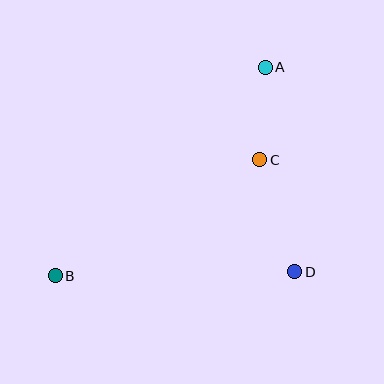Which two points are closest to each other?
Points A and C are closest to each other.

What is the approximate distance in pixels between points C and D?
The distance between C and D is approximately 118 pixels.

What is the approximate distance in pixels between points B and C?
The distance between B and C is approximately 235 pixels.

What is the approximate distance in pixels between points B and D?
The distance between B and D is approximately 239 pixels.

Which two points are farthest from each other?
Points A and B are farthest from each other.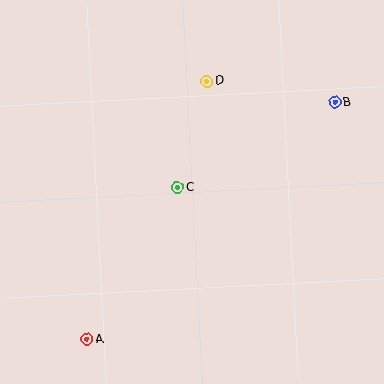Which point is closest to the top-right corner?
Point B is closest to the top-right corner.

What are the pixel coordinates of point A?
Point A is at (87, 339).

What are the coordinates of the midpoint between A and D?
The midpoint between A and D is at (147, 211).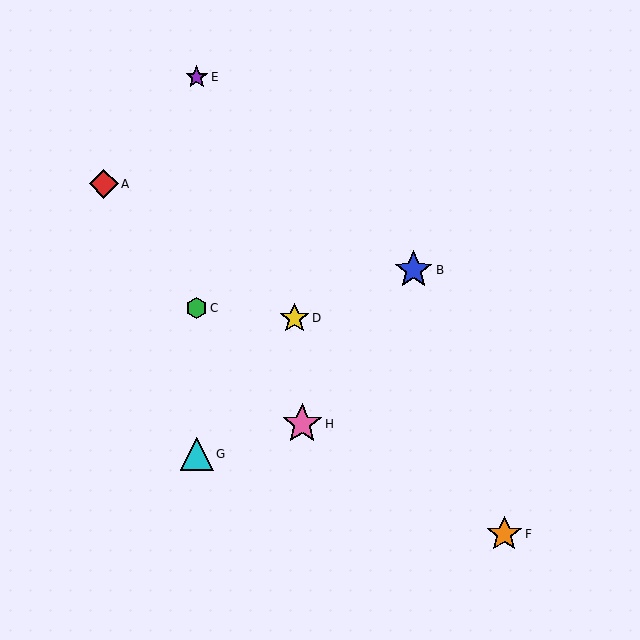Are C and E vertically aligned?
Yes, both are at x≈197.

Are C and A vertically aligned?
No, C is at x≈197 and A is at x≈104.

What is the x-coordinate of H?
Object H is at x≈302.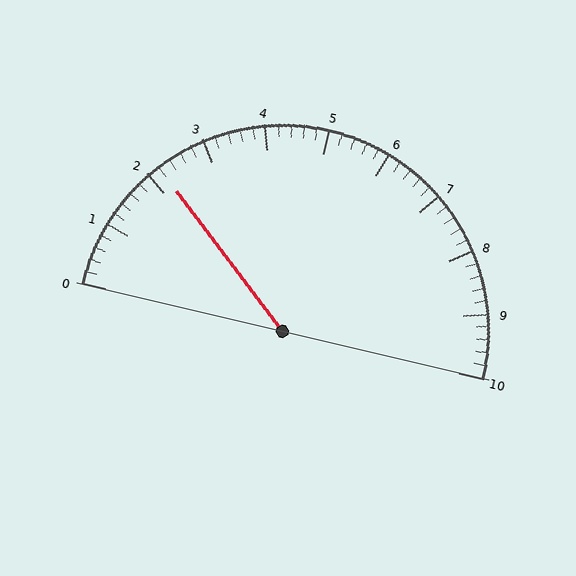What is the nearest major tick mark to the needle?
The nearest major tick mark is 2.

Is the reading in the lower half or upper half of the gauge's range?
The reading is in the lower half of the range (0 to 10).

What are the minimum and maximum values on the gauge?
The gauge ranges from 0 to 10.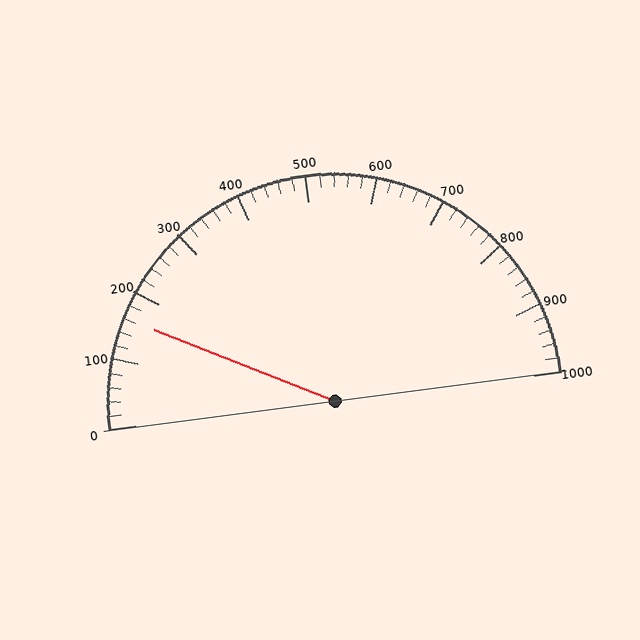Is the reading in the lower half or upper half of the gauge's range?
The reading is in the lower half of the range (0 to 1000).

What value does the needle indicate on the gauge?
The needle indicates approximately 160.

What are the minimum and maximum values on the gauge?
The gauge ranges from 0 to 1000.